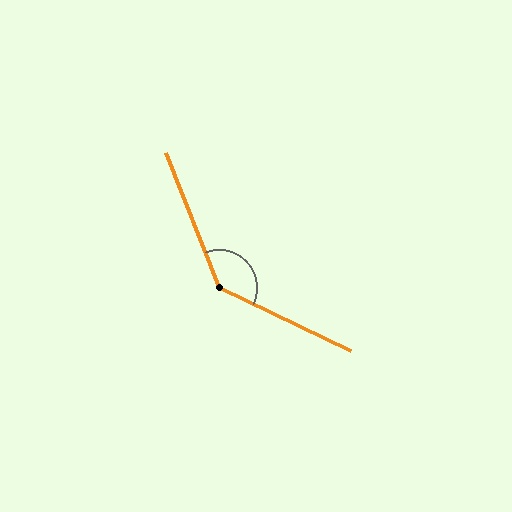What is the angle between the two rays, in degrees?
Approximately 137 degrees.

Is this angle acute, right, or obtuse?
It is obtuse.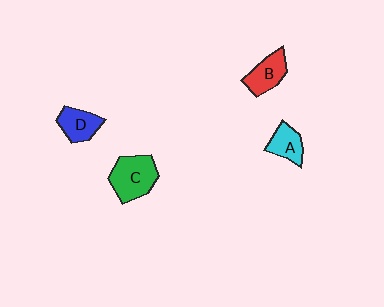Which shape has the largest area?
Shape C (green).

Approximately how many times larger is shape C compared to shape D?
Approximately 1.5 times.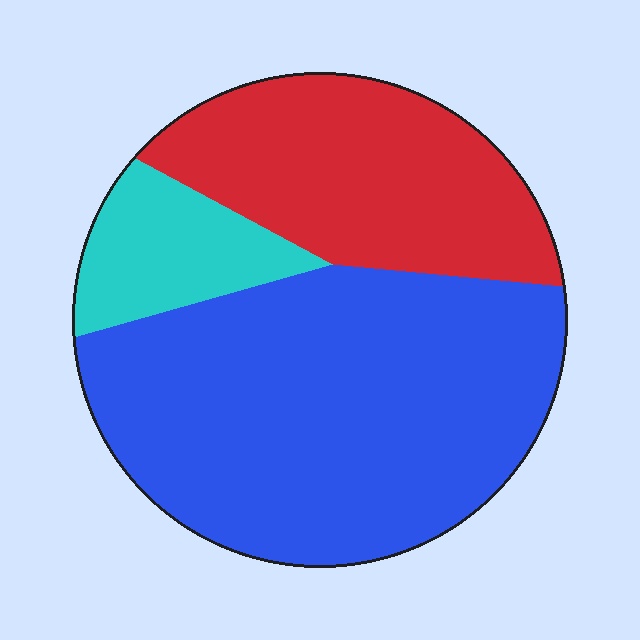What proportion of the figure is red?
Red covers around 30% of the figure.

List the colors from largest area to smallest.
From largest to smallest: blue, red, cyan.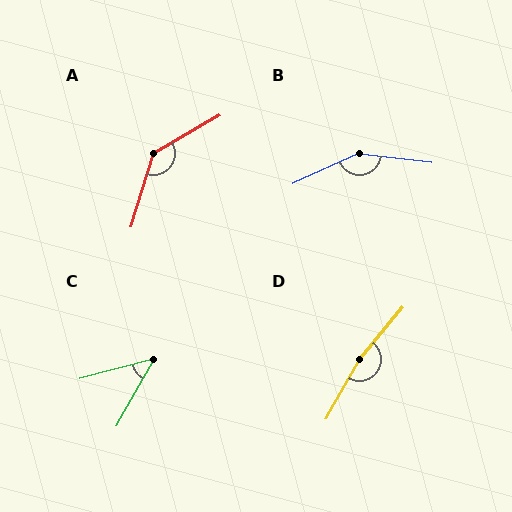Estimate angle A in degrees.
Approximately 137 degrees.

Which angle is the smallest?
C, at approximately 46 degrees.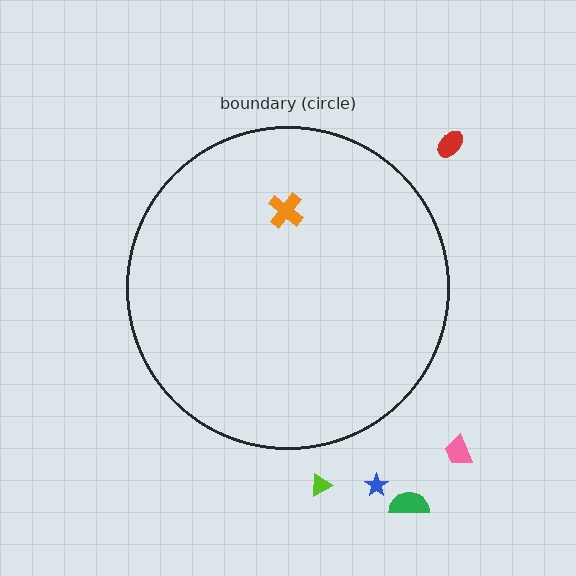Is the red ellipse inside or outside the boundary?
Outside.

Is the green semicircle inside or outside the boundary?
Outside.